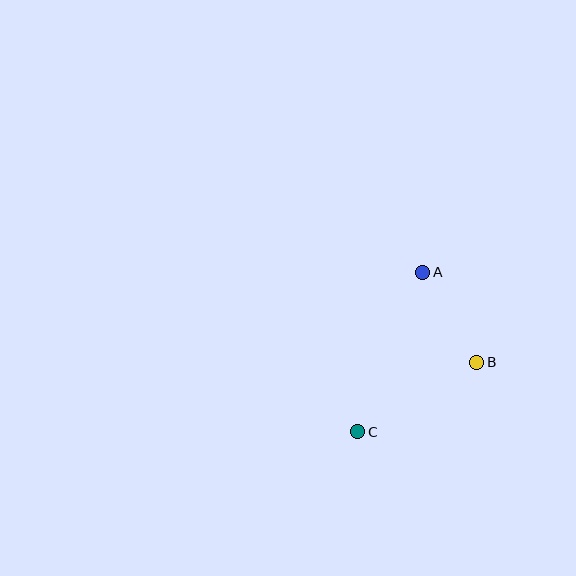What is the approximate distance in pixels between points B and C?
The distance between B and C is approximately 138 pixels.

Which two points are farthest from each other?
Points A and C are farthest from each other.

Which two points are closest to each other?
Points A and B are closest to each other.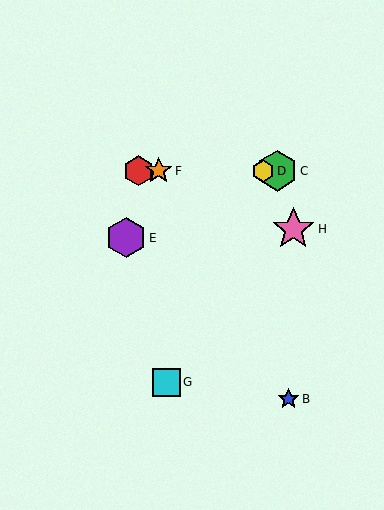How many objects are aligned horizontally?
4 objects (A, C, D, F) are aligned horizontally.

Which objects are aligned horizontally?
Objects A, C, D, F are aligned horizontally.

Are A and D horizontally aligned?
Yes, both are at y≈171.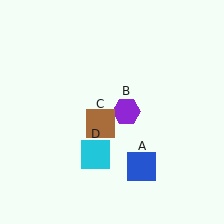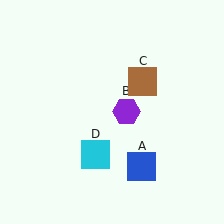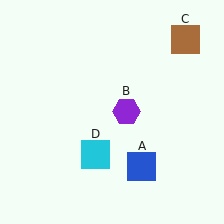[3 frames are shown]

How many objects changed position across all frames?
1 object changed position: brown square (object C).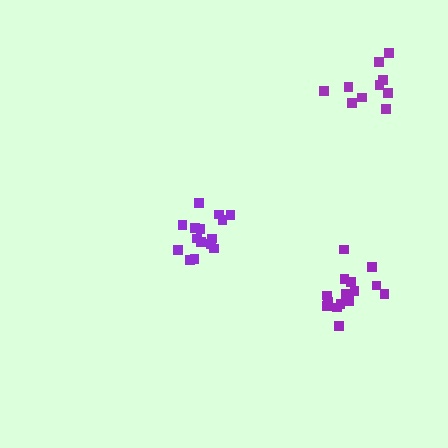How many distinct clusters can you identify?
There are 3 distinct clusters.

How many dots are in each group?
Group 1: 15 dots, Group 2: 10 dots, Group 3: 15 dots (40 total).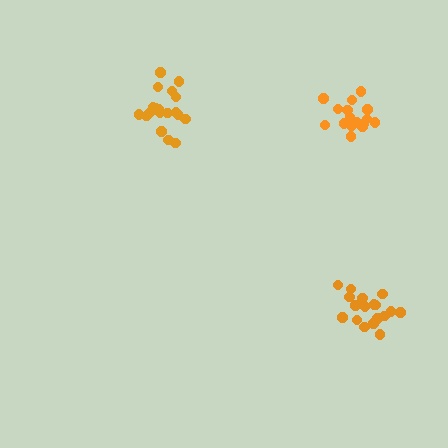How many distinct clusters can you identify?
There are 3 distinct clusters.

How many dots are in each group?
Group 1: 16 dots, Group 2: 20 dots, Group 3: 18 dots (54 total).